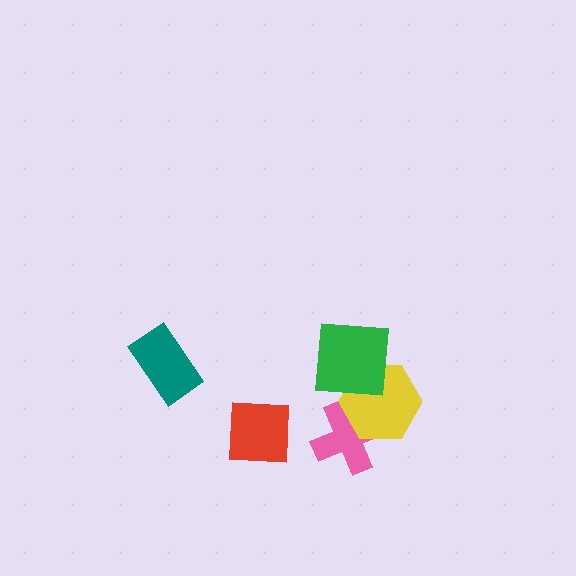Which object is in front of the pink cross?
The yellow hexagon is in front of the pink cross.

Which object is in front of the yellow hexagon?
The green square is in front of the yellow hexagon.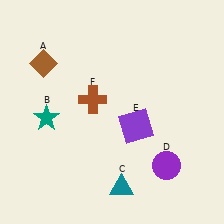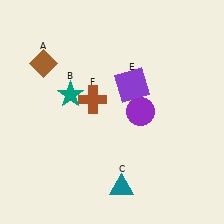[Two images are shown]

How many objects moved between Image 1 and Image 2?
3 objects moved between the two images.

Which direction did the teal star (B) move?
The teal star (B) moved right.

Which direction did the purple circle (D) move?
The purple circle (D) moved up.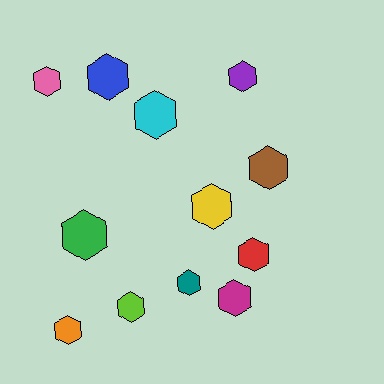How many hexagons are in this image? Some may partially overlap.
There are 12 hexagons.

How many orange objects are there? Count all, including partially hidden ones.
There is 1 orange object.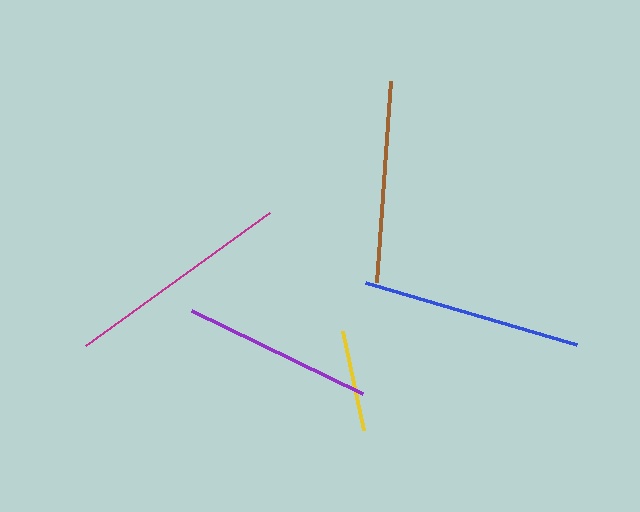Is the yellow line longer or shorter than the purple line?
The purple line is longer than the yellow line.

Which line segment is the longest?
The magenta line is the longest at approximately 228 pixels.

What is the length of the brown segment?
The brown segment is approximately 202 pixels long.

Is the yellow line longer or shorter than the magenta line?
The magenta line is longer than the yellow line.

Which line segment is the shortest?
The yellow line is the shortest at approximately 101 pixels.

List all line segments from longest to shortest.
From longest to shortest: magenta, blue, brown, purple, yellow.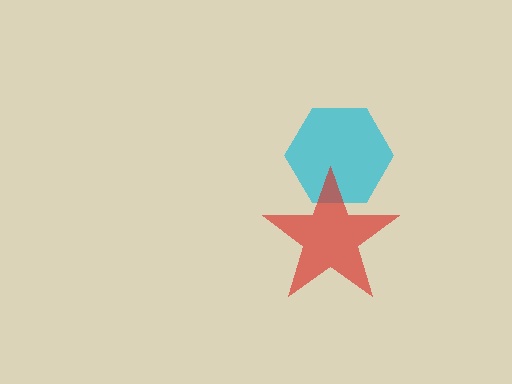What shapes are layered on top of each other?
The layered shapes are: a cyan hexagon, a red star.